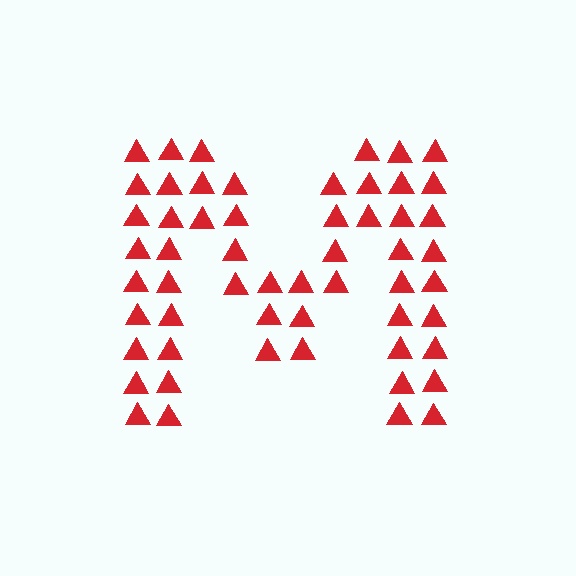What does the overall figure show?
The overall figure shows the letter M.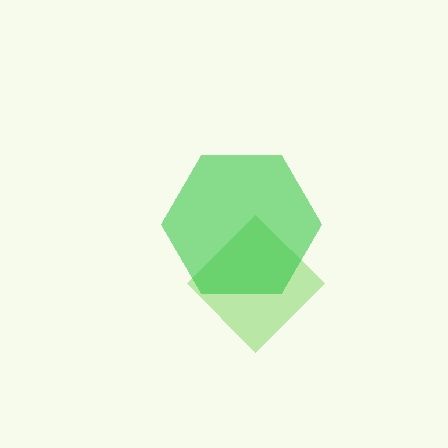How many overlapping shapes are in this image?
There are 2 overlapping shapes in the image.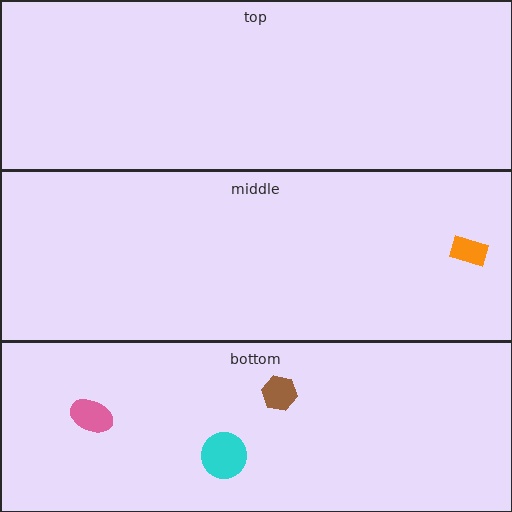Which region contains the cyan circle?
The bottom region.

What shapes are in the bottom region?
The brown hexagon, the pink ellipse, the cyan circle.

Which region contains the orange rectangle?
The middle region.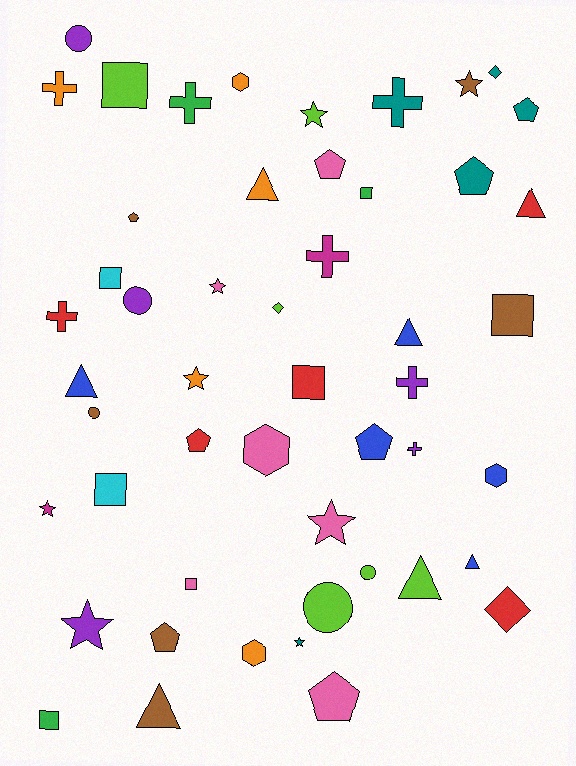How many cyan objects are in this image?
There are 2 cyan objects.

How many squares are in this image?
There are 8 squares.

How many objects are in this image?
There are 50 objects.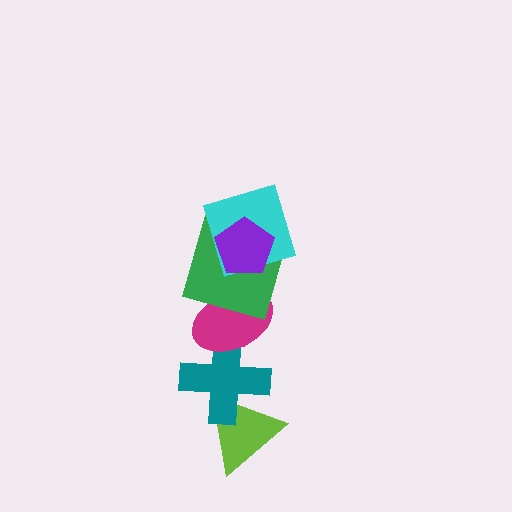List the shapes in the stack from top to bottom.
From top to bottom: the purple pentagon, the cyan square, the green square, the magenta ellipse, the teal cross, the lime triangle.